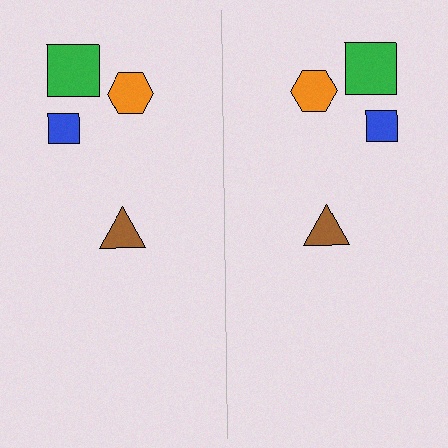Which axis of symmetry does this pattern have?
The pattern has a vertical axis of symmetry running through the center of the image.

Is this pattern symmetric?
Yes, this pattern has bilateral (reflection) symmetry.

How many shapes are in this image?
There are 8 shapes in this image.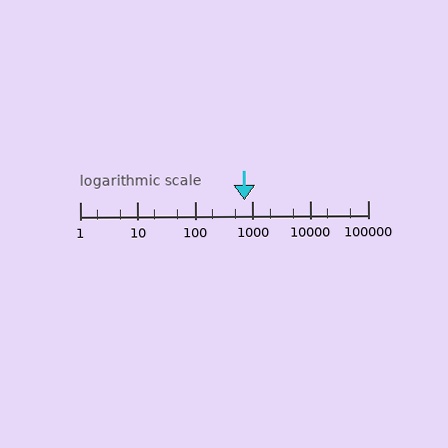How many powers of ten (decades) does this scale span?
The scale spans 5 decades, from 1 to 100000.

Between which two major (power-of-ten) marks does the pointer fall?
The pointer is between 100 and 1000.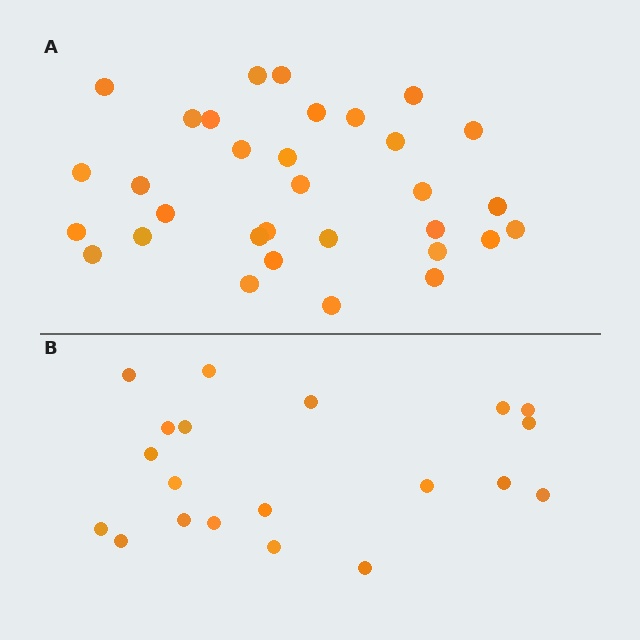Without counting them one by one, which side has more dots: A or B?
Region A (the top region) has more dots.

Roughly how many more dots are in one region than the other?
Region A has roughly 12 or so more dots than region B.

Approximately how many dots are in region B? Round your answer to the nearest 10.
About 20 dots.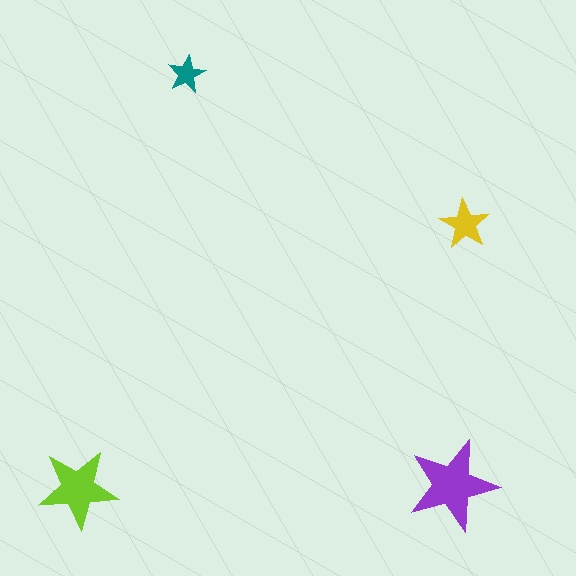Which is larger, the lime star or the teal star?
The lime one.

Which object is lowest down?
The lime star is bottommost.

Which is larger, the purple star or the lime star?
The purple one.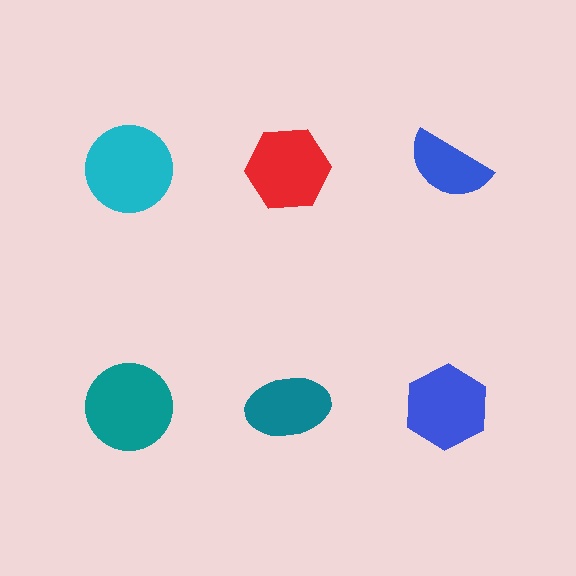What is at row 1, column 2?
A red hexagon.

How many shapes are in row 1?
3 shapes.